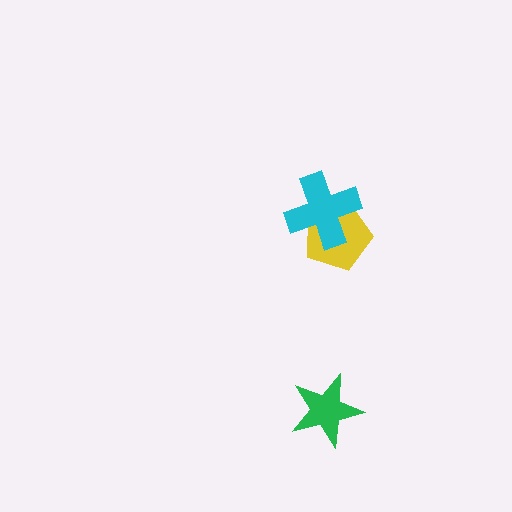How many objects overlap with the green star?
0 objects overlap with the green star.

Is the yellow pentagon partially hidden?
Yes, it is partially covered by another shape.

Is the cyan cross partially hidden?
No, no other shape covers it.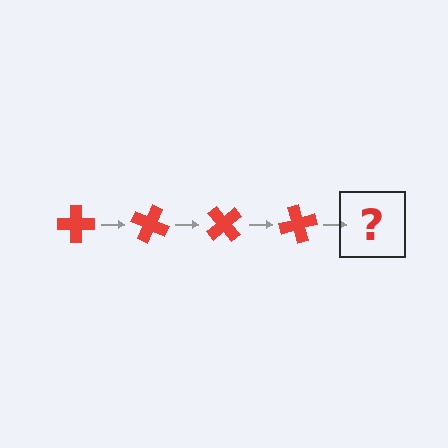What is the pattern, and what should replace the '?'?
The pattern is that the cross rotates 25 degrees each step. The '?' should be a red cross rotated 100 degrees.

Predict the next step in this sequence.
The next step is a red cross rotated 100 degrees.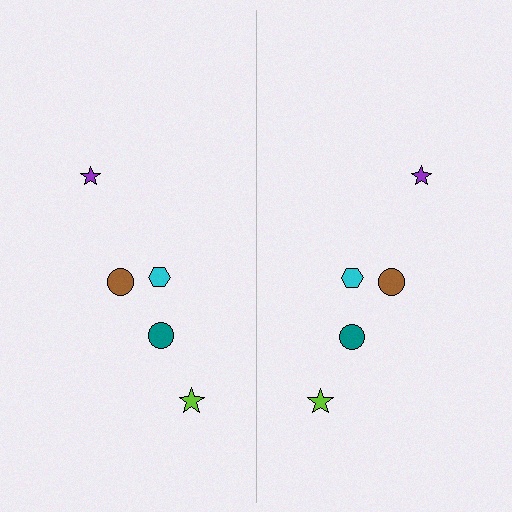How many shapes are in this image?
There are 10 shapes in this image.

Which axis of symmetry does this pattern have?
The pattern has a vertical axis of symmetry running through the center of the image.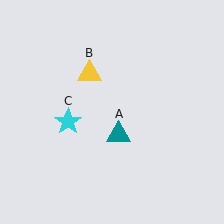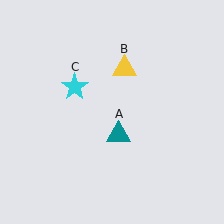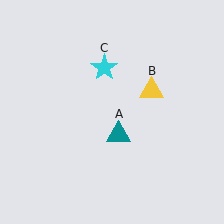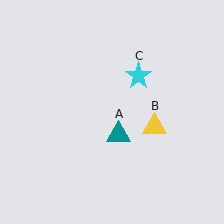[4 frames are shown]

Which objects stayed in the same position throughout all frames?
Teal triangle (object A) remained stationary.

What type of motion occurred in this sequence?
The yellow triangle (object B), cyan star (object C) rotated clockwise around the center of the scene.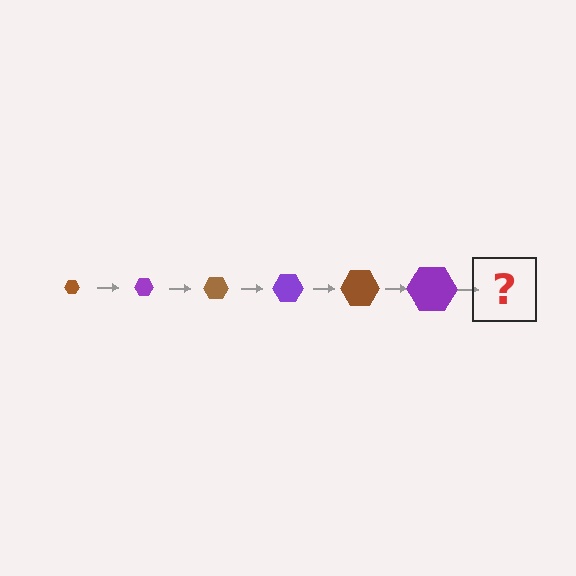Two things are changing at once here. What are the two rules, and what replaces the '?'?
The two rules are that the hexagon grows larger each step and the color cycles through brown and purple. The '?' should be a brown hexagon, larger than the previous one.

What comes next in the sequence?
The next element should be a brown hexagon, larger than the previous one.